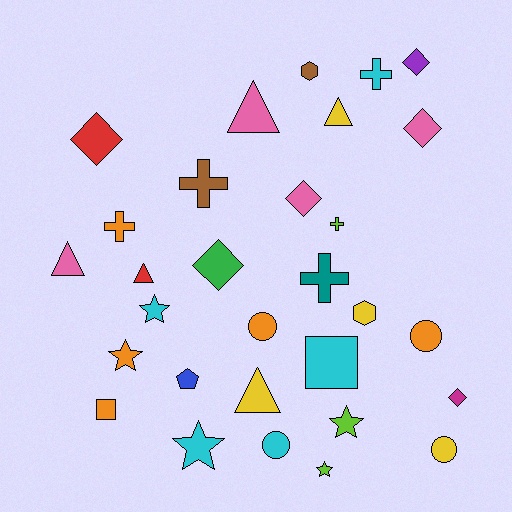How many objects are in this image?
There are 30 objects.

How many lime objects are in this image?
There are 3 lime objects.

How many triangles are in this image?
There are 5 triangles.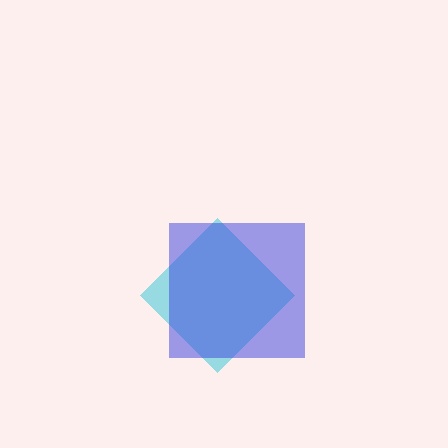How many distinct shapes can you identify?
There are 2 distinct shapes: a cyan diamond, a blue square.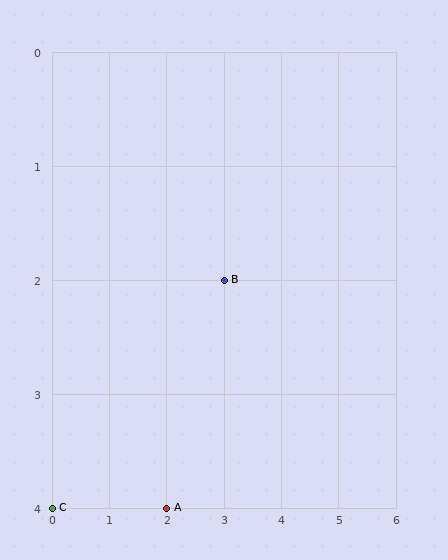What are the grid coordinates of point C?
Point C is at grid coordinates (0, 4).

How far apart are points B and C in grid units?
Points B and C are 3 columns and 2 rows apart (about 3.6 grid units diagonally).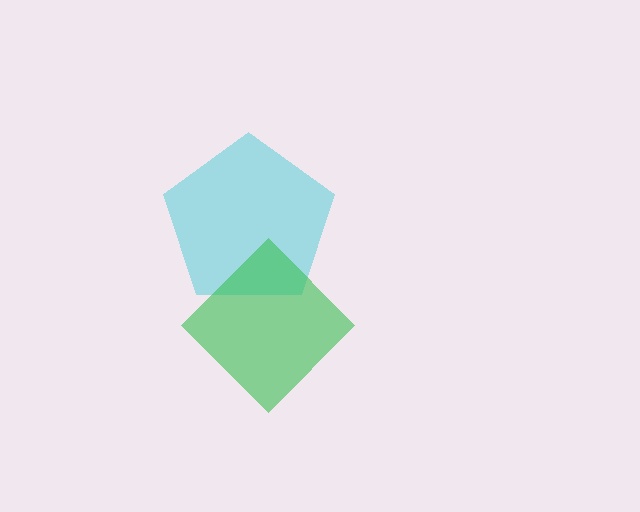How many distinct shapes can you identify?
There are 2 distinct shapes: a cyan pentagon, a green diamond.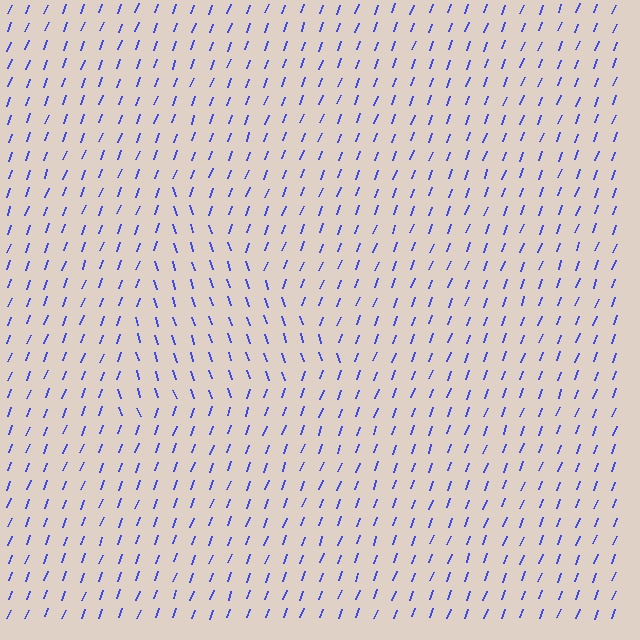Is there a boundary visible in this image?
Yes, there is a texture boundary formed by a change in line orientation.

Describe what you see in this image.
The image is filled with small blue line segments. A triangle region in the image has lines oriented differently from the surrounding lines, creating a visible texture boundary.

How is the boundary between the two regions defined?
The boundary is defined purely by a change in line orientation (approximately 38 degrees difference). All lines are the same color and thickness.